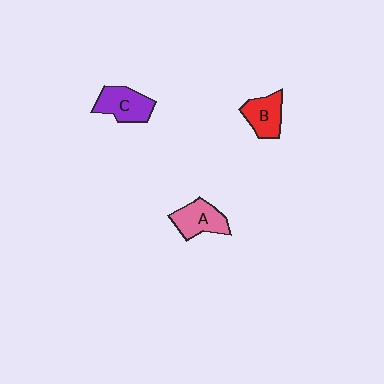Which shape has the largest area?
Shape C (purple).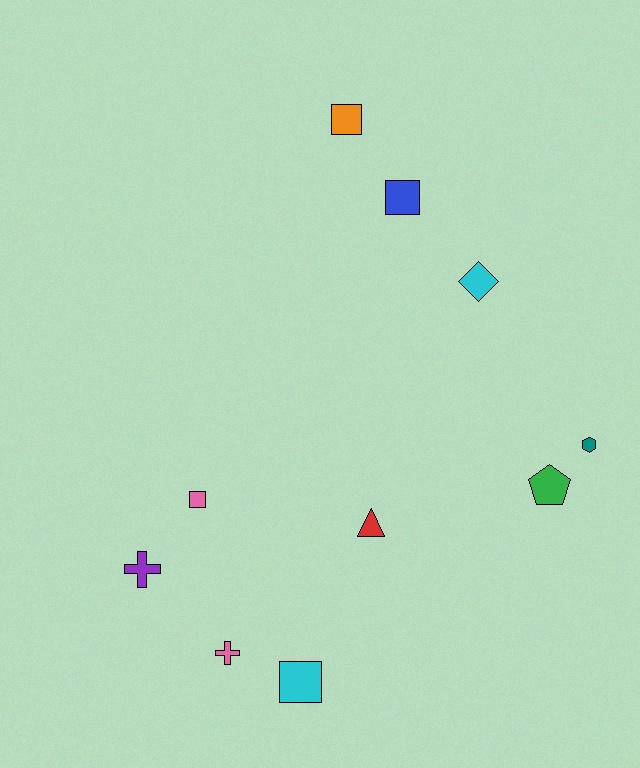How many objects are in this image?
There are 10 objects.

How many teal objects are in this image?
There is 1 teal object.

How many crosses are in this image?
There are 2 crosses.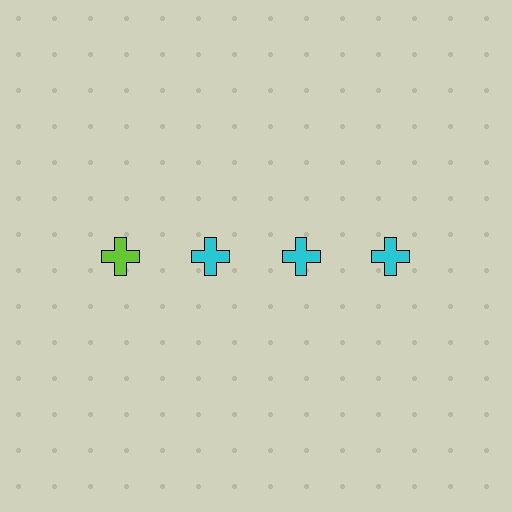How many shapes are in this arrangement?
There are 4 shapes arranged in a grid pattern.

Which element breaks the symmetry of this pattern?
The lime cross in the top row, leftmost column breaks the symmetry. All other shapes are cyan crosses.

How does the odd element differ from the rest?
It has a different color: lime instead of cyan.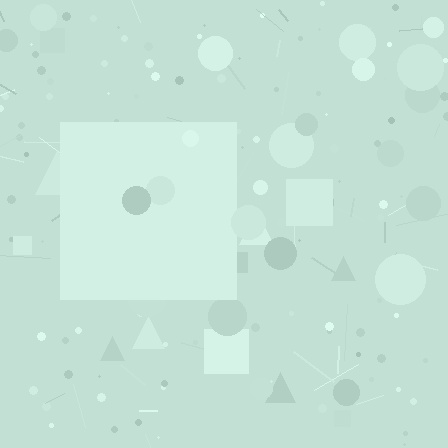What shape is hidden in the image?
A square is hidden in the image.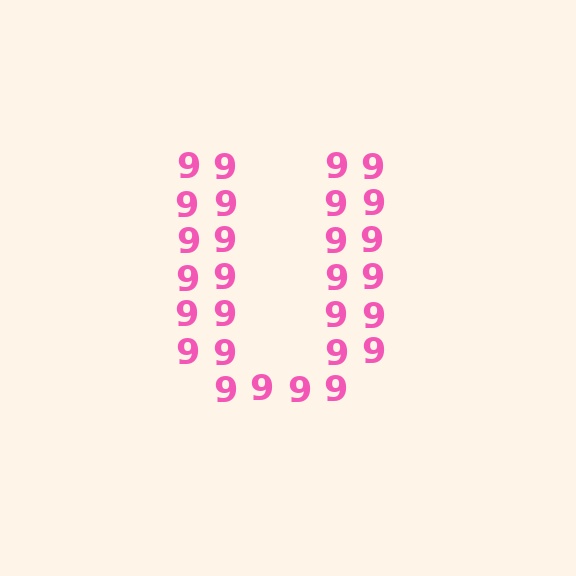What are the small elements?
The small elements are digit 9's.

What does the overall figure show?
The overall figure shows the letter U.